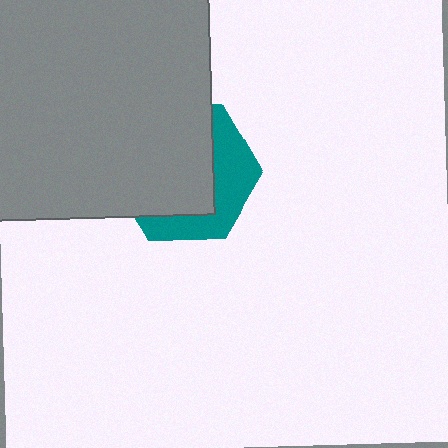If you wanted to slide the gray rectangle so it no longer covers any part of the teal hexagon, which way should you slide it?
Slide it toward the upper-left — that is the most direct way to separate the two shapes.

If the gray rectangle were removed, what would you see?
You would see the complete teal hexagon.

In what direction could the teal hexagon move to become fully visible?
The teal hexagon could move toward the lower-right. That would shift it out from behind the gray rectangle entirely.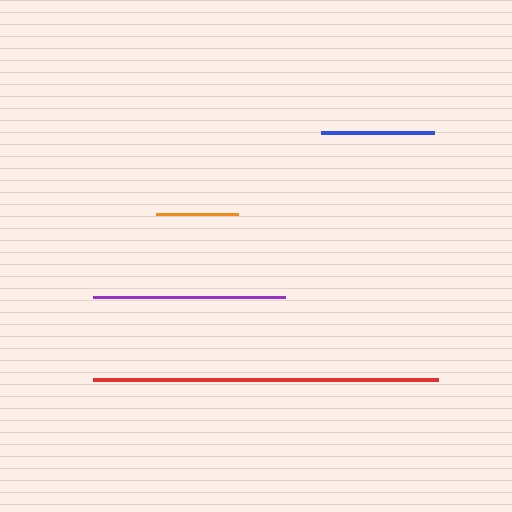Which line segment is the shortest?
The orange line is the shortest at approximately 81 pixels.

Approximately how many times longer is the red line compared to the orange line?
The red line is approximately 4.2 times the length of the orange line.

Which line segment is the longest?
The red line is the longest at approximately 345 pixels.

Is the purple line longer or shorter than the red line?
The red line is longer than the purple line.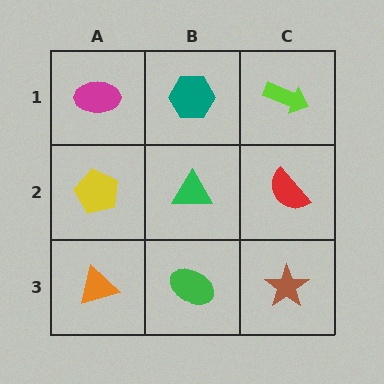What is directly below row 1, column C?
A red semicircle.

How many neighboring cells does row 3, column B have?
3.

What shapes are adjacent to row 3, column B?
A green triangle (row 2, column B), an orange triangle (row 3, column A), a brown star (row 3, column C).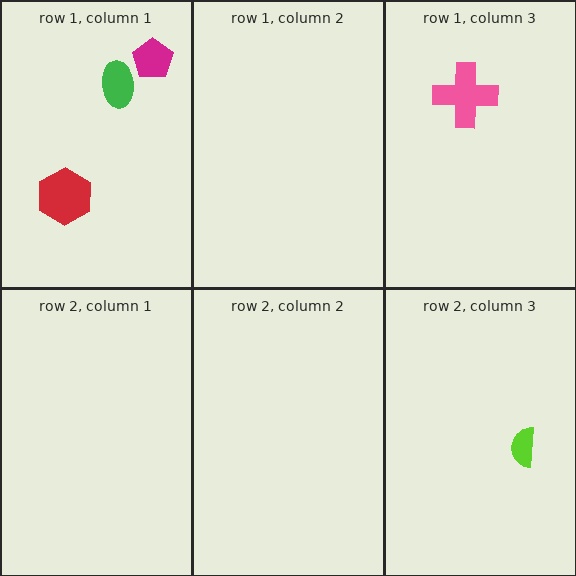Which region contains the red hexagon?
The row 1, column 1 region.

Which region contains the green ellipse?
The row 1, column 1 region.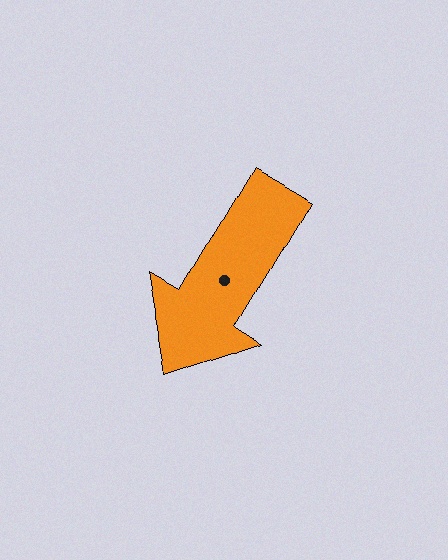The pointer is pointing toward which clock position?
Roughly 7 o'clock.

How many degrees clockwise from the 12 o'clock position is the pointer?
Approximately 210 degrees.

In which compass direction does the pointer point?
Southwest.